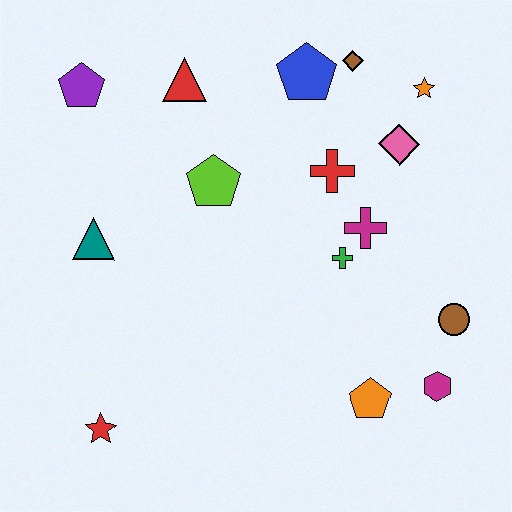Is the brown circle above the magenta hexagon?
Yes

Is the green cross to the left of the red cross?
No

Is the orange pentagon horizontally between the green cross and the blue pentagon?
No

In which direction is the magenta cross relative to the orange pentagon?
The magenta cross is above the orange pentagon.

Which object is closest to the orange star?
The pink diamond is closest to the orange star.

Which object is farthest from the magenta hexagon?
The purple pentagon is farthest from the magenta hexagon.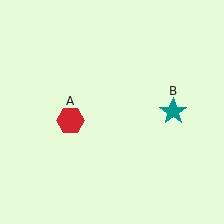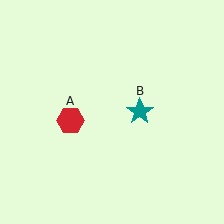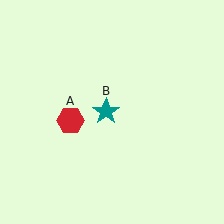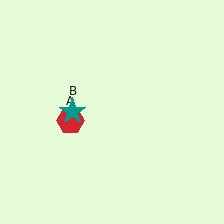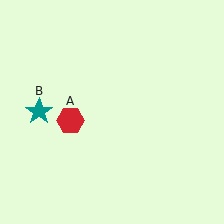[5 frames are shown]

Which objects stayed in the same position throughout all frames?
Red hexagon (object A) remained stationary.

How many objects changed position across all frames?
1 object changed position: teal star (object B).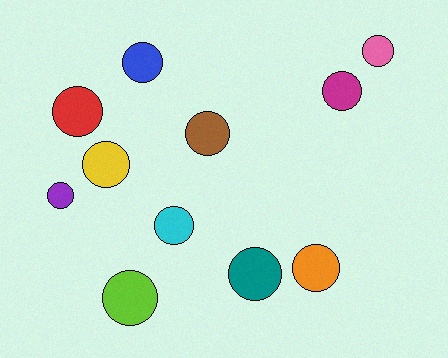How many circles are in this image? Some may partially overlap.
There are 11 circles.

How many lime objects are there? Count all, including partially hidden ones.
There is 1 lime object.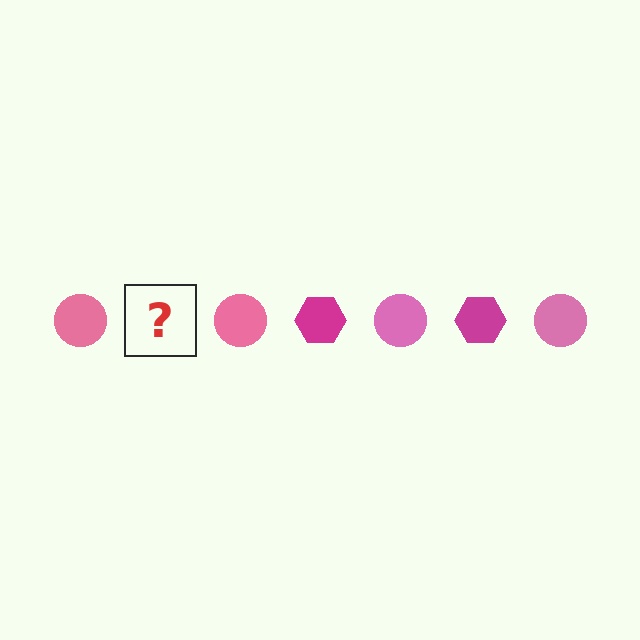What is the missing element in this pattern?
The missing element is a magenta hexagon.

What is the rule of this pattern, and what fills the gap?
The rule is that the pattern alternates between pink circle and magenta hexagon. The gap should be filled with a magenta hexagon.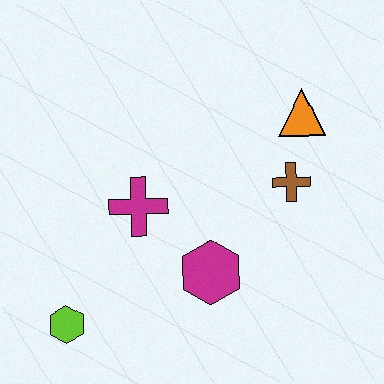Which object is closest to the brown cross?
The orange triangle is closest to the brown cross.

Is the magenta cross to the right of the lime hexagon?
Yes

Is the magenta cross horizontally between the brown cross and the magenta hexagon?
No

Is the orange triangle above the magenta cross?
Yes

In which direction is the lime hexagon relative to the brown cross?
The lime hexagon is to the left of the brown cross.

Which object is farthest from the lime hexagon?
The orange triangle is farthest from the lime hexagon.